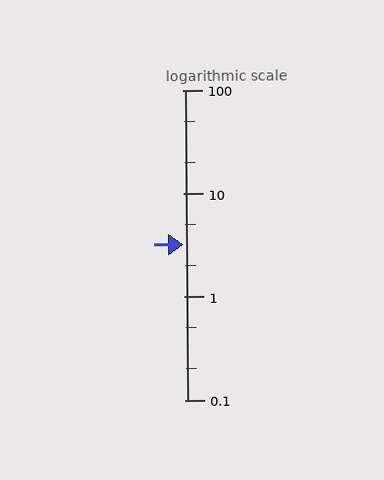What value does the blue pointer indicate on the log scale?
The pointer indicates approximately 3.2.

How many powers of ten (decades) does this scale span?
The scale spans 3 decades, from 0.1 to 100.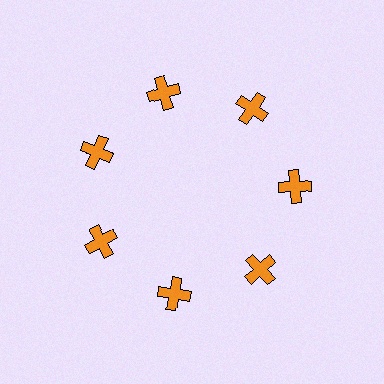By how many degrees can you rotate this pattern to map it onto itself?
The pattern maps onto itself every 51 degrees of rotation.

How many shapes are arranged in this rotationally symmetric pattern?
There are 7 shapes, arranged in 7 groups of 1.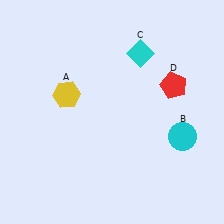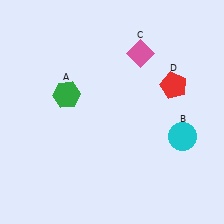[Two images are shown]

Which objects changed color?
A changed from yellow to green. C changed from cyan to pink.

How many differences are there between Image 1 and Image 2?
There are 2 differences between the two images.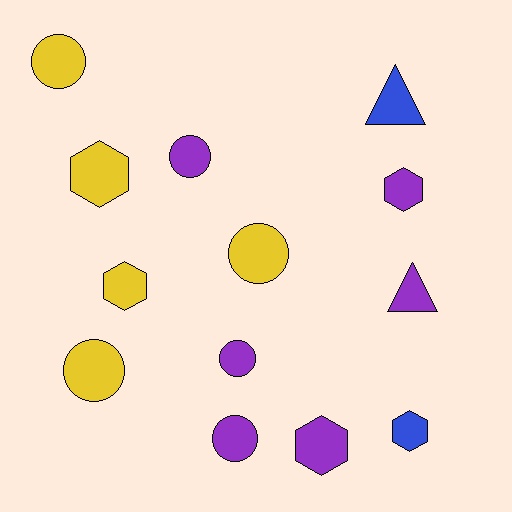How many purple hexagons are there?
There are 2 purple hexagons.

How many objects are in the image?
There are 13 objects.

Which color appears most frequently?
Purple, with 6 objects.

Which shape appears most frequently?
Circle, with 6 objects.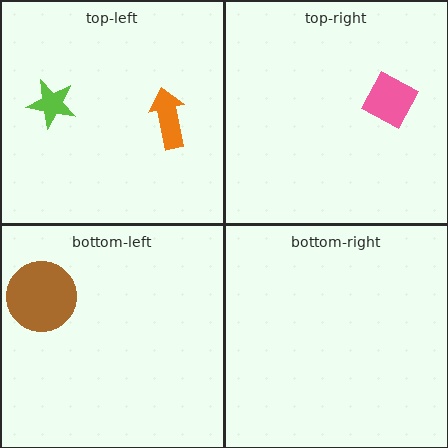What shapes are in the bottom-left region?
The brown circle.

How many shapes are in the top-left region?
2.